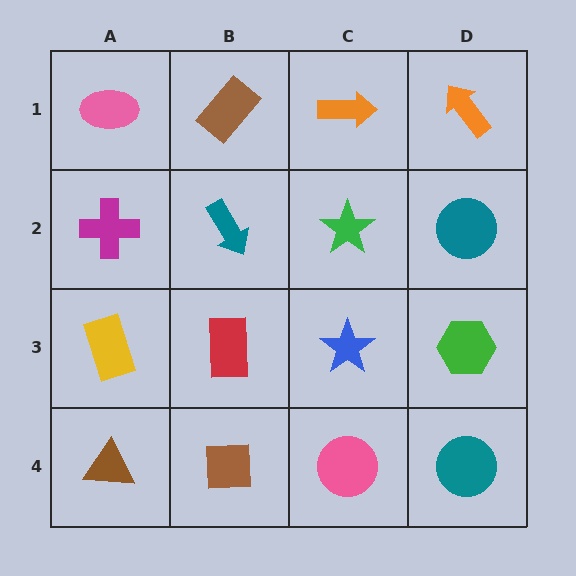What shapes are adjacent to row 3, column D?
A teal circle (row 2, column D), a teal circle (row 4, column D), a blue star (row 3, column C).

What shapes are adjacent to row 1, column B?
A teal arrow (row 2, column B), a pink ellipse (row 1, column A), an orange arrow (row 1, column C).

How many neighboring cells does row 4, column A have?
2.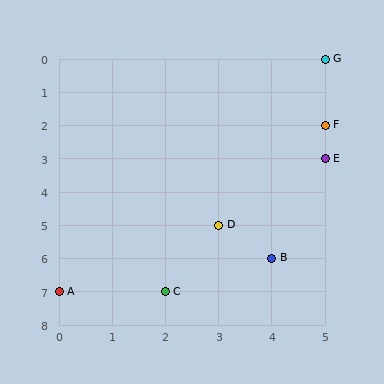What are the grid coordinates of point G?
Point G is at grid coordinates (5, 0).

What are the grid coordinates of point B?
Point B is at grid coordinates (4, 6).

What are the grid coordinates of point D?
Point D is at grid coordinates (3, 5).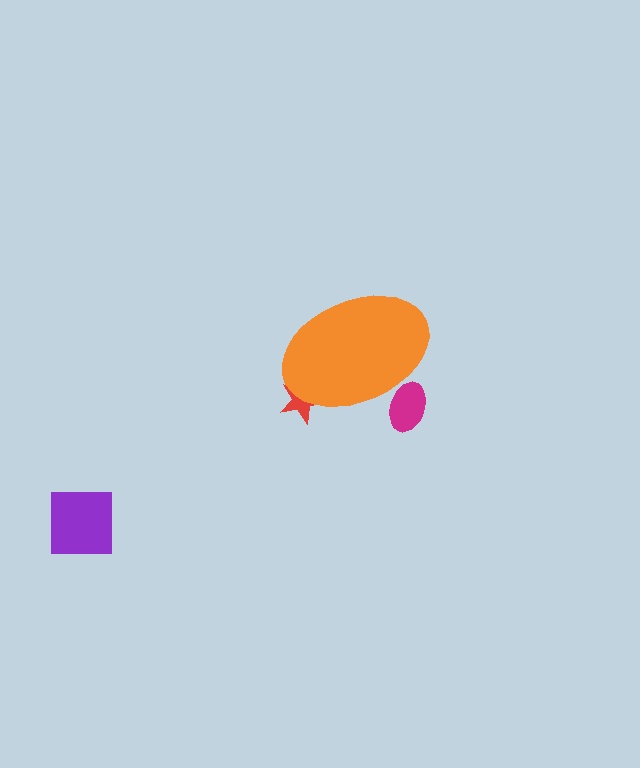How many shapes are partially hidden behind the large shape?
2 shapes are partially hidden.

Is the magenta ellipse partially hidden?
Yes, the magenta ellipse is partially hidden behind the orange ellipse.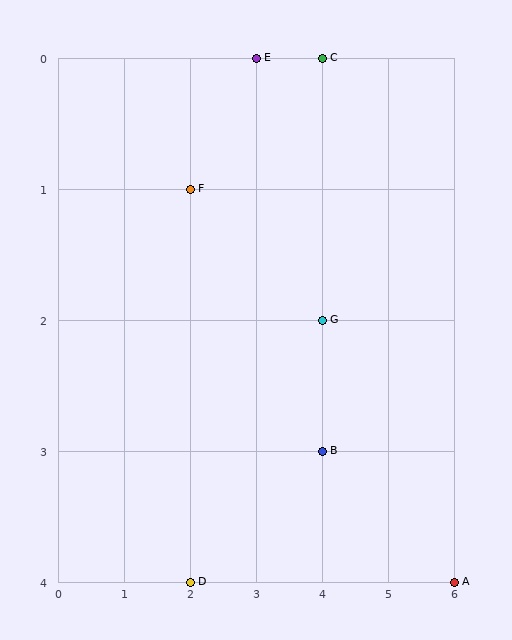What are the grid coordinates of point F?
Point F is at grid coordinates (2, 1).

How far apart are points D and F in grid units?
Points D and F are 3 rows apart.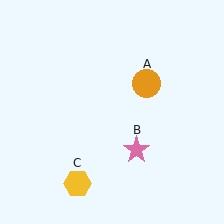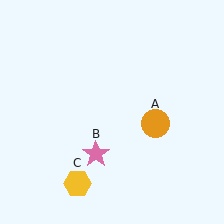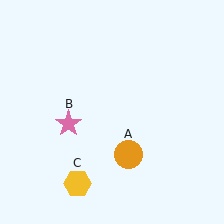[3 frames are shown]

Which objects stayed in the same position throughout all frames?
Yellow hexagon (object C) remained stationary.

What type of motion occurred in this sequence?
The orange circle (object A), pink star (object B) rotated clockwise around the center of the scene.